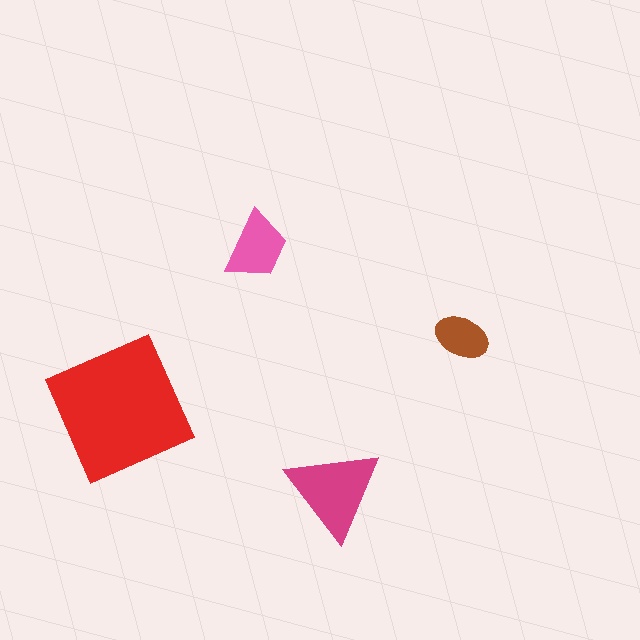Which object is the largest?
The red square.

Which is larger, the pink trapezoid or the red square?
The red square.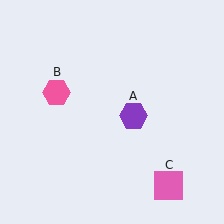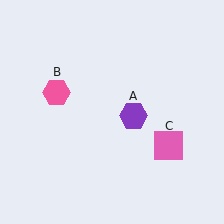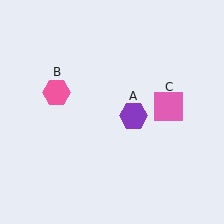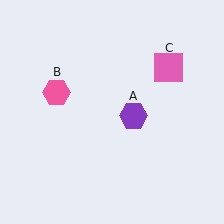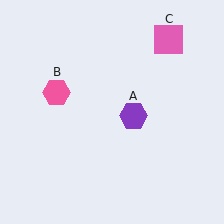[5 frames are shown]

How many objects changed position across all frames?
1 object changed position: pink square (object C).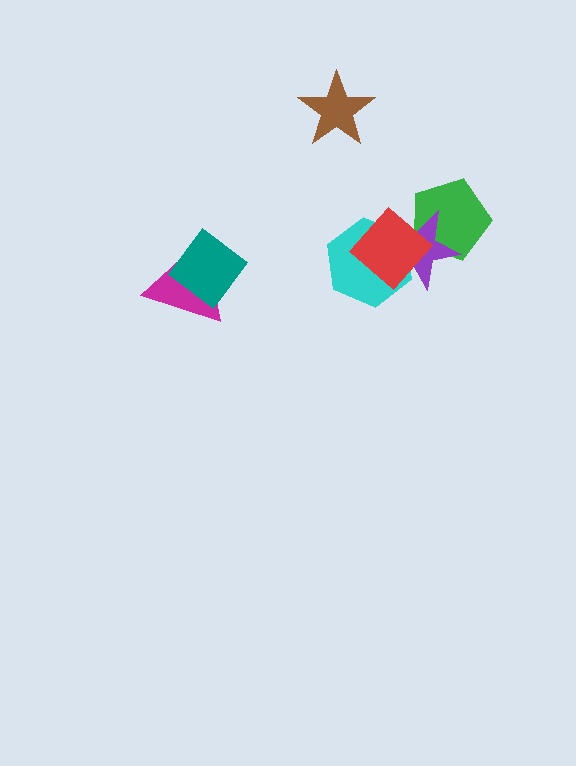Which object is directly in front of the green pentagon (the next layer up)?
The purple star is directly in front of the green pentagon.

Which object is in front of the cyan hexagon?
The red diamond is in front of the cyan hexagon.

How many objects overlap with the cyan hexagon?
2 objects overlap with the cyan hexagon.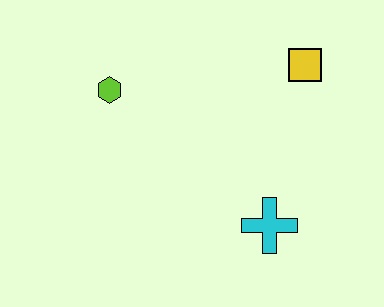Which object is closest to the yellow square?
The cyan cross is closest to the yellow square.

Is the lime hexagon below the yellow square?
Yes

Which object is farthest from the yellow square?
The lime hexagon is farthest from the yellow square.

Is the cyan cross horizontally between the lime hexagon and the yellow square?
Yes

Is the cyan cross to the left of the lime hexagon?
No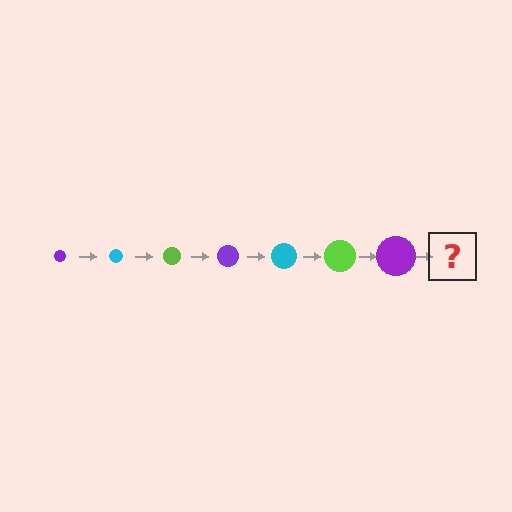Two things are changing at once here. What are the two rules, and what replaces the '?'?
The two rules are that the circle grows larger each step and the color cycles through purple, cyan, and lime. The '?' should be a cyan circle, larger than the previous one.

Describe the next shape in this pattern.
It should be a cyan circle, larger than the previous one.